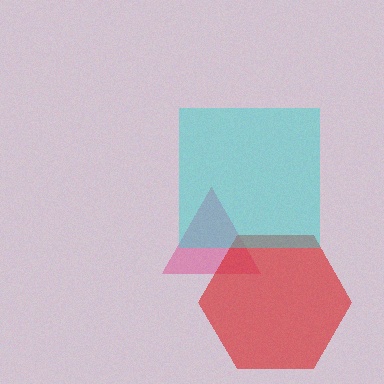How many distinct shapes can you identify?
There are 3 distinct shapes: a pink triangle, a red hexagon, a cyan square.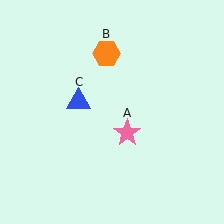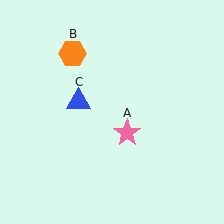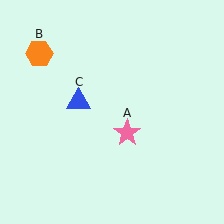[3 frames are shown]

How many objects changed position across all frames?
1 object changed position: orange hexagon (object B).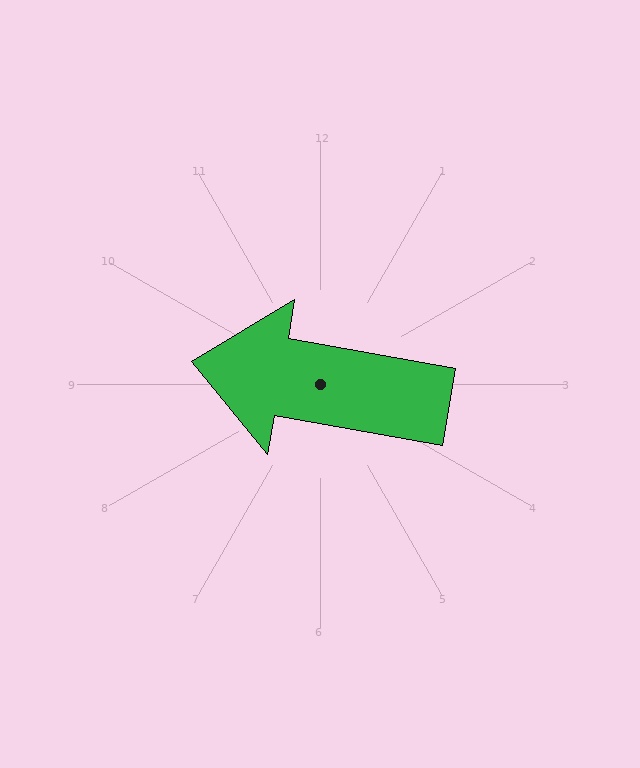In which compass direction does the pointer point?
West.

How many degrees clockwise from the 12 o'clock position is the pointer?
Approximately 280 degrees.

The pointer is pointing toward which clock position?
Roughly 9 o'clock.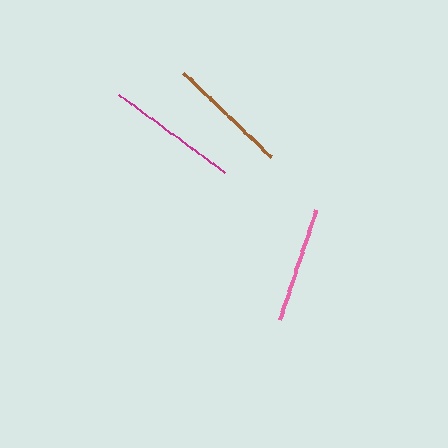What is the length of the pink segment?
The pink segment is approximately 116 pixels long.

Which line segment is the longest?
The magenta line is the longest at approximately 132 pixels.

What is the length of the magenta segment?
The magenta segment is approximately 132 pixels long.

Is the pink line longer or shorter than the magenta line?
The magenta line is longer than the pink line.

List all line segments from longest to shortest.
From longest to shortest: magenta, brown, pink.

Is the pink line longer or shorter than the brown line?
The brown line is longer than the pink line.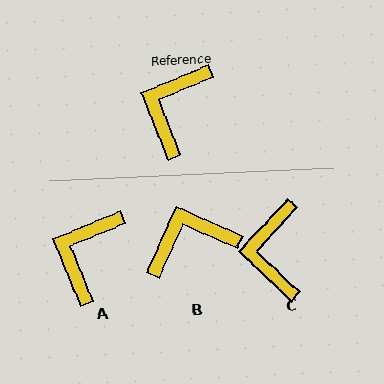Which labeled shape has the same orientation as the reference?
A.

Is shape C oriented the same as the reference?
No, it is off by about 25 degrees.